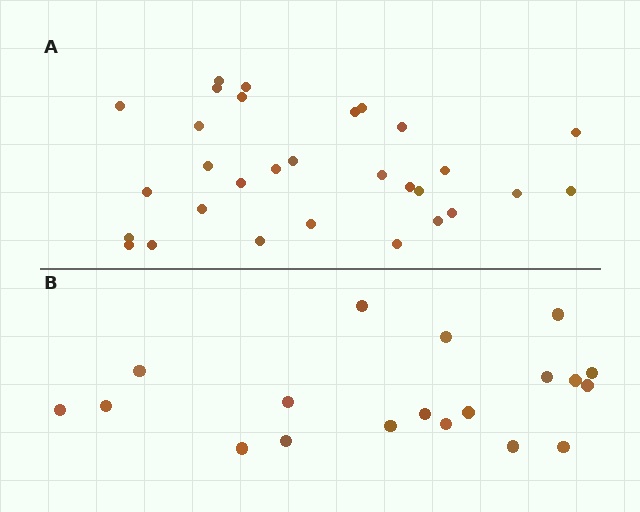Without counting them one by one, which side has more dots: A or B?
Region A (the top region) has more dots.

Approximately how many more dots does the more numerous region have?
Region A has roughly 12 or so more dots than region B.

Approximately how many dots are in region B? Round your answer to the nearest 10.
About 20 dots. (The exact count is 19, which rounds to 20.)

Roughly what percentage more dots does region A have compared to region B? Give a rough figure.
About 60% more.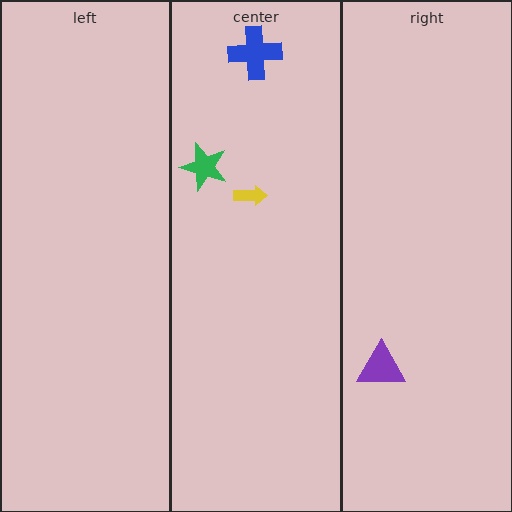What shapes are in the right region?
The purple triangle.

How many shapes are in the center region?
3.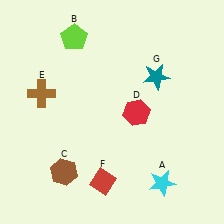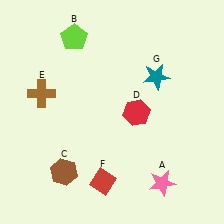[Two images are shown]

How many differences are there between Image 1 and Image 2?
There is 1 difference between the two images.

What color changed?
The star (A) changed from cyan in Image 1 to pink in Image 2.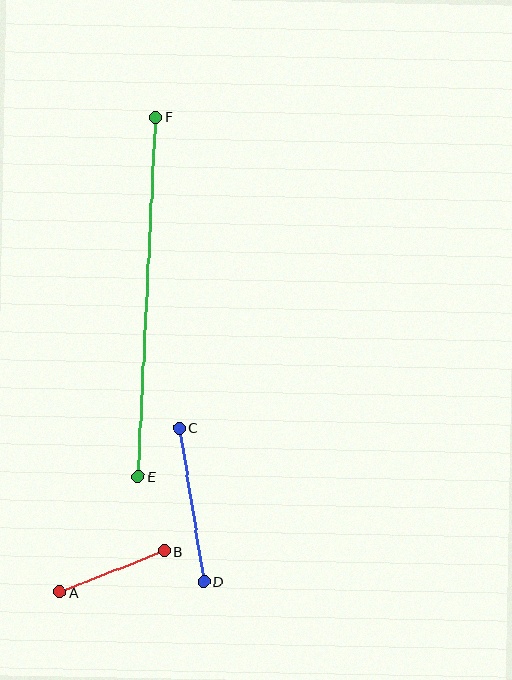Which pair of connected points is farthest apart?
Points E and F are farthest apart.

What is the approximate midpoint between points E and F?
The midpoint is at approximately (147, 297) pixels.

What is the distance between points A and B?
The distance is approximately 112 pixels.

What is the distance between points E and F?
The distance is approximately 360 pixels.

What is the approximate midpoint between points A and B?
The midpoint is at approximately (112, 572) pixels.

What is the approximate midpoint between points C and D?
The midpoint is at approximately (192, 505) pixels.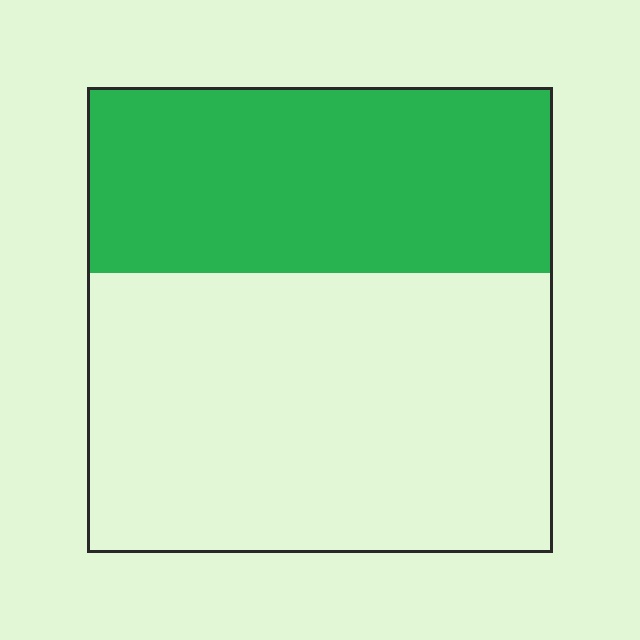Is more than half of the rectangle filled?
No.